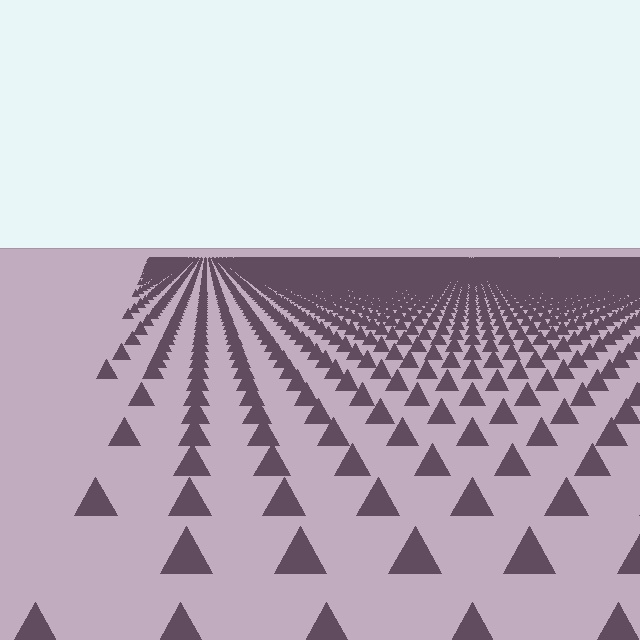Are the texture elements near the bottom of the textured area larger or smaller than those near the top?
Larger. Near the bottom, elements are closer to the viewer and appear at a bigger on-screen size.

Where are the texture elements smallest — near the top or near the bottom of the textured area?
Near the top.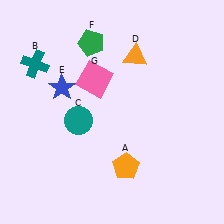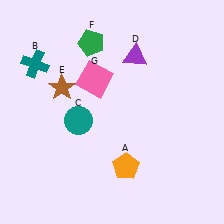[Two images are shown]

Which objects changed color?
D changed from orange to purple. E changed from blue to brown.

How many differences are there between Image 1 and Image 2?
There are 2 differences between the two images.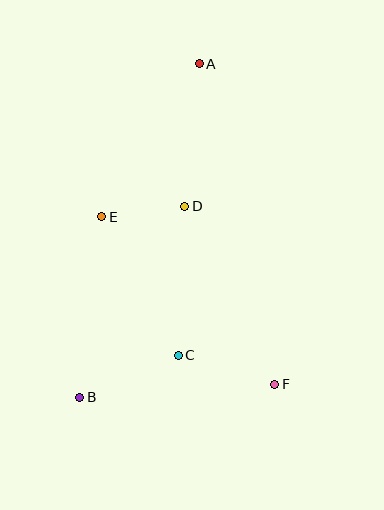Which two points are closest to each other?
Points D and E are closest to each other.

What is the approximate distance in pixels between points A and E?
The distance between A and E is approximately 181 pixels.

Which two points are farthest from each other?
Points A and B are farthest from each other.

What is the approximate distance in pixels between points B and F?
The distance between B and F is approximately 196 pixels.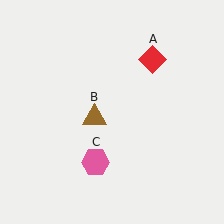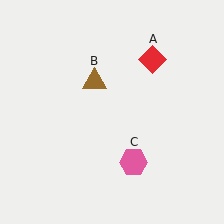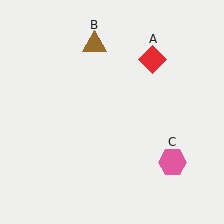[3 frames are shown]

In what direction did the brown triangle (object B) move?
The brown triangle (object B) moved up.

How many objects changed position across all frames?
2 objects changed position: brown triangle (object B), pink hexagon (object C).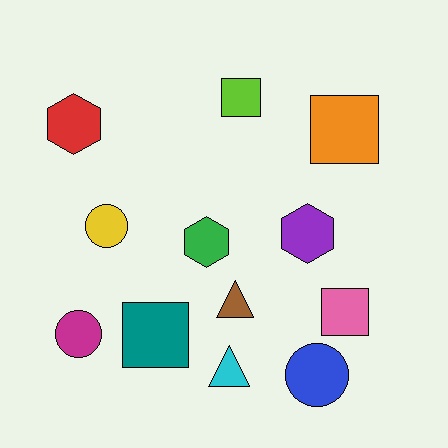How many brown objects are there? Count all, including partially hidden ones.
There is 1 brown object.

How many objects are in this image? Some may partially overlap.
There are 12 objects.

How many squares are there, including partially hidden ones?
There are 4 squares.